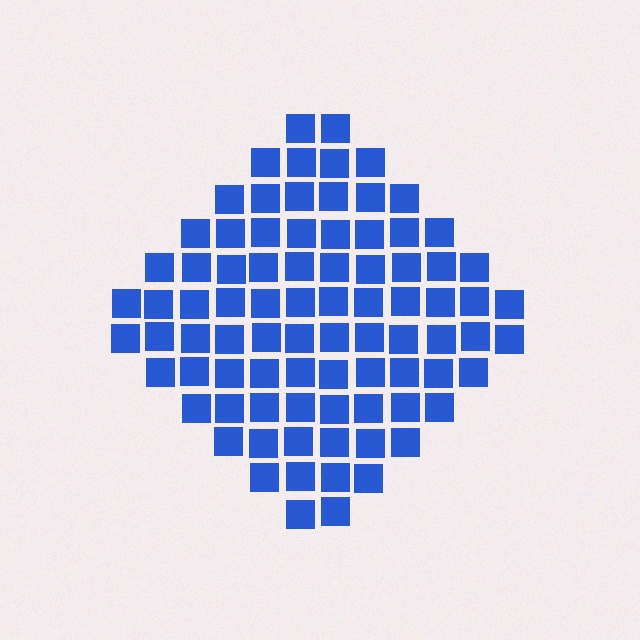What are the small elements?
The small elements are squares.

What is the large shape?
The large shape is a diamond.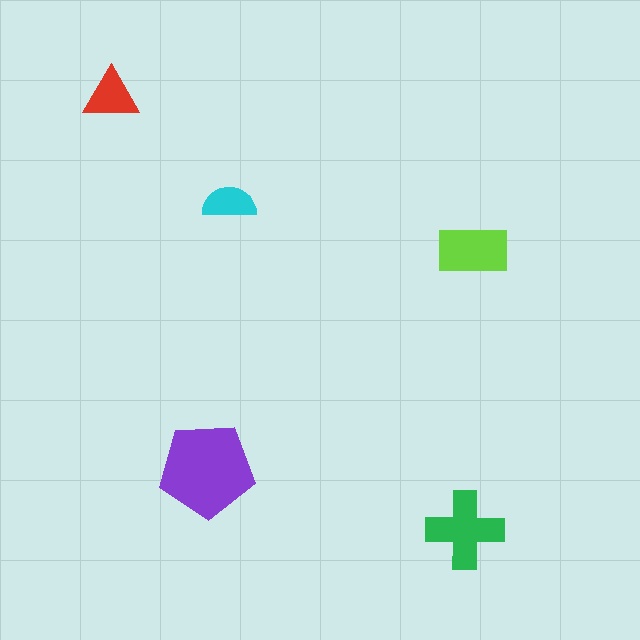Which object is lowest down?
The green cross is bottommost.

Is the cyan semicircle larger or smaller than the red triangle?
Smaller.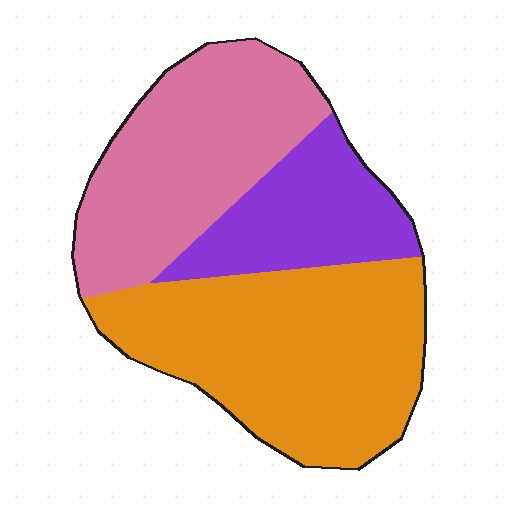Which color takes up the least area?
Purple, at roughly 20%.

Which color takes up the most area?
Orange, at roughly 45%.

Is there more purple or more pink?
Pink.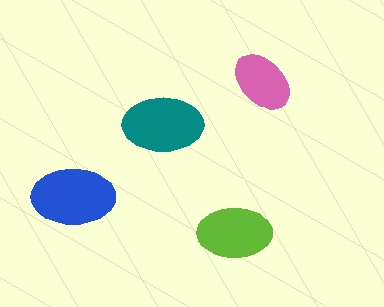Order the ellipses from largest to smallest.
the blue one, the teal one, the lime one, the pink one.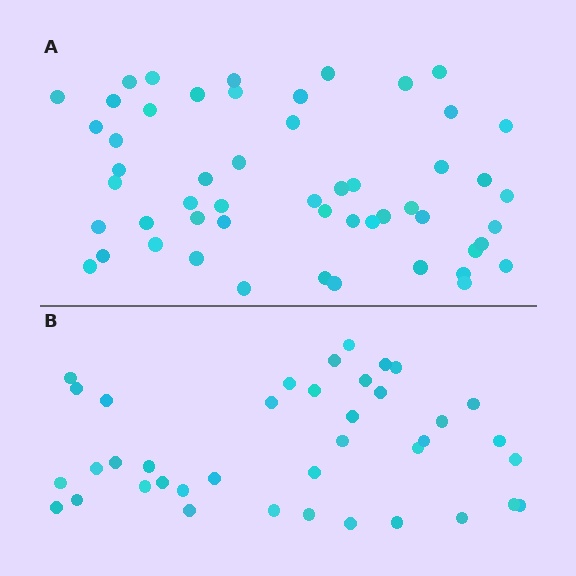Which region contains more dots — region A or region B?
Region A (the top region) has more dots.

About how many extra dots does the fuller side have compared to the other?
Region A has approximately 15 more dots than region B.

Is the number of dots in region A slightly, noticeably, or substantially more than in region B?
Region A has noticeably more, but not dramatically so. The ratio is roughly 1.4 to 1.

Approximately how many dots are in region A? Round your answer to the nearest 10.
About 50 dots. (The exact count is 53, which rounds to 50.)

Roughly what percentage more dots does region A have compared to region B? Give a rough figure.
About 35% more.